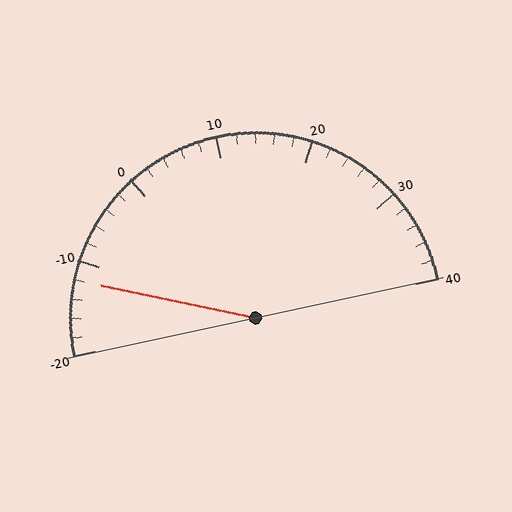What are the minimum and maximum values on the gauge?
The gauge ranges from -20 to 40.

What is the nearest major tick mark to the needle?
The nearest major tick mark is -10.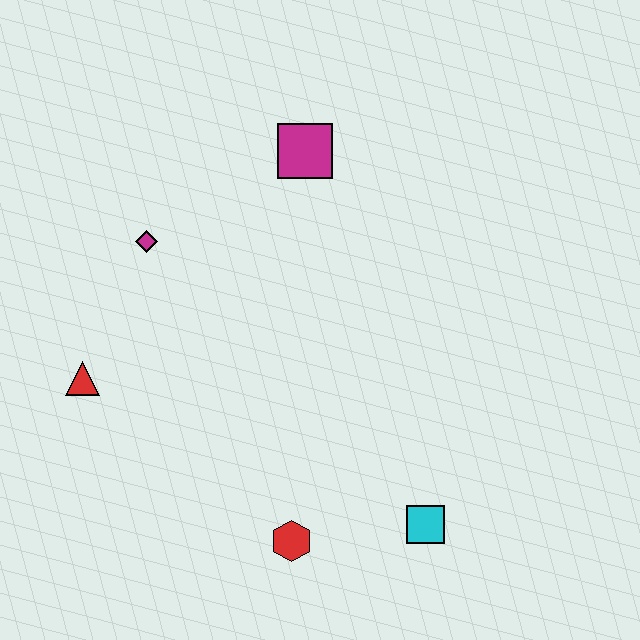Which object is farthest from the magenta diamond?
The cyan square is farthest from the magenta diamond.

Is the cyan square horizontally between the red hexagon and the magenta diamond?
No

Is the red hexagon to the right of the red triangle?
Yes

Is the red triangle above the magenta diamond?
No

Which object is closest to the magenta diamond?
The red triangle is closest to the magenta diamond.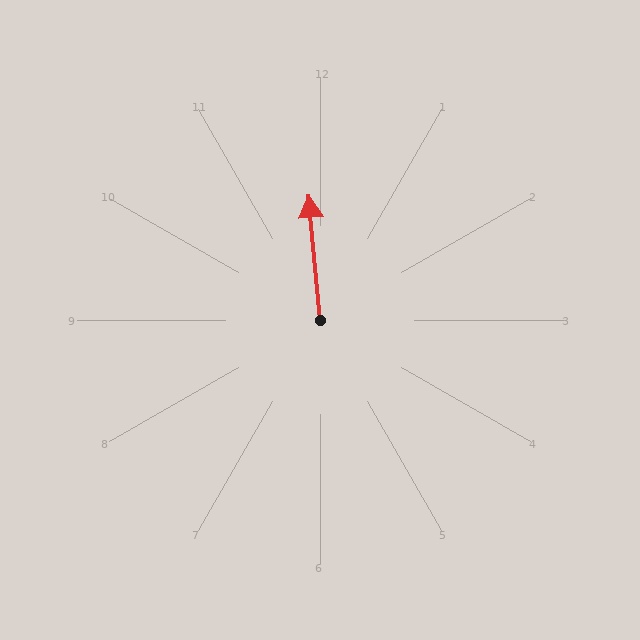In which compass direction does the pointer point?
North.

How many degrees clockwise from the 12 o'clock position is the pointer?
Approximately 355 degrees.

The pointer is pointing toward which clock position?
Roughly 12 o'clock.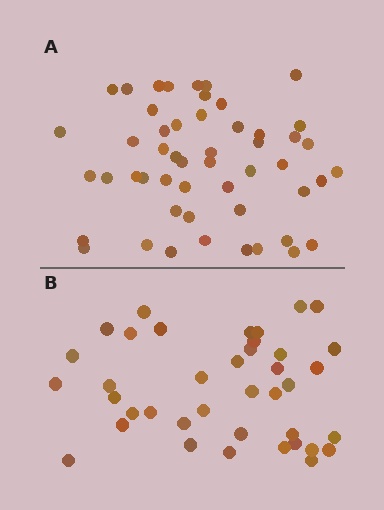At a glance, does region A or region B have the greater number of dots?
Region A (the top region) has more dots.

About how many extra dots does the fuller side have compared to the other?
Region A has roughly 12 or so more dots than region B.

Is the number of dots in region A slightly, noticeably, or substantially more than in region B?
Region A has noticeably more, but not dramatically so. The ratio is roughly 1.3 to 1.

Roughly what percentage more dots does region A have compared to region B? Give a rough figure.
About 30% more.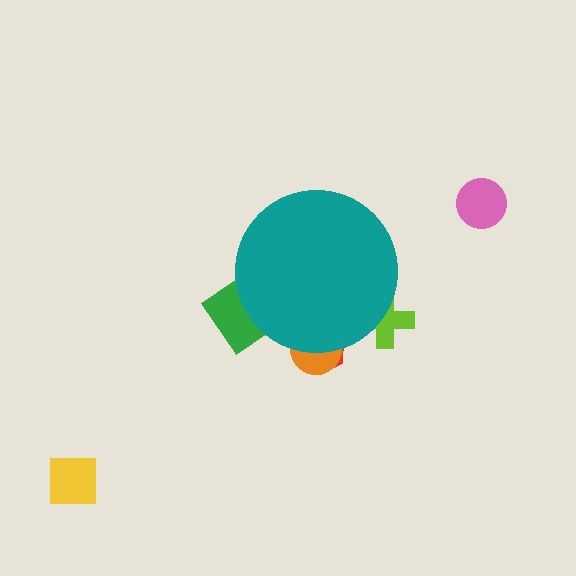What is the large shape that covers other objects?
A teal circle.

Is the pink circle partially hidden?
No, the pink circle is fully visible.